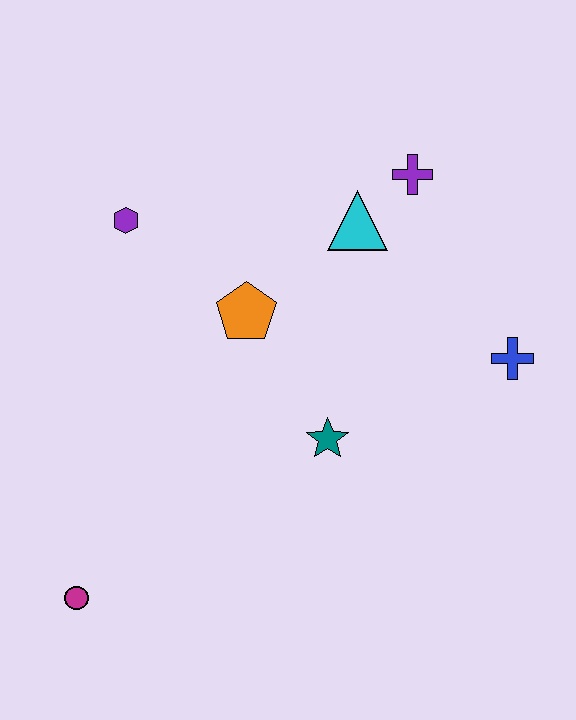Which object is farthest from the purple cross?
The magenta circle is farthest from the purple cross.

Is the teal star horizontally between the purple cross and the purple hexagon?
Yes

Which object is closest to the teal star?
The orange pentagon is closest to the teal star.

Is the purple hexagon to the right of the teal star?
No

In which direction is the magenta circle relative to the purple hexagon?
The magenta circle is below the purple hexagon.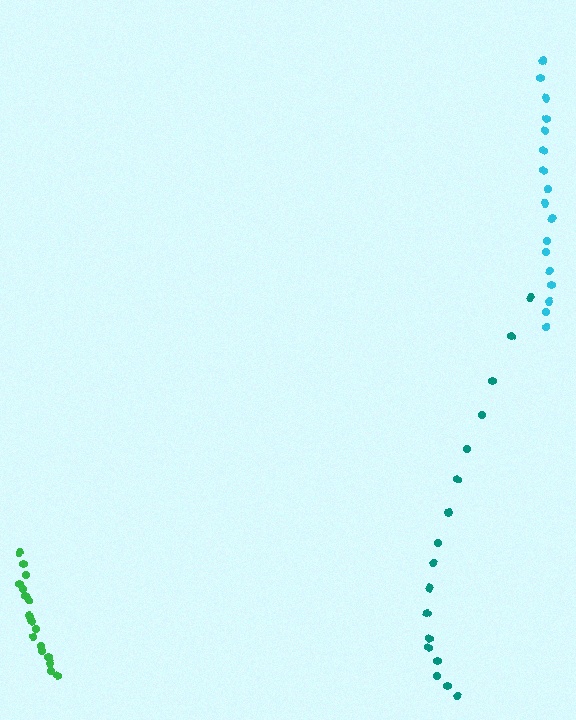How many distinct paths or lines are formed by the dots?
There are 3 distinct paths.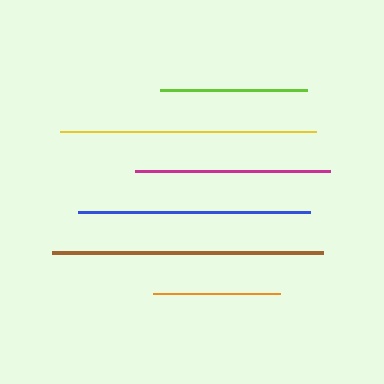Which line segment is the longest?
The brown line is the longest at approximately 271 pixels.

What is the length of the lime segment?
The lime segment is approximately 147 pixels long.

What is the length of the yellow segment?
The yellow segment is approximately 256 pixels long.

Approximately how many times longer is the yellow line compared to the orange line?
The yellow line is approximately 2.0 times the length of the orange line.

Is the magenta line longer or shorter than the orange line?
The magenta line is longer than the orange line.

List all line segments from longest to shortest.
From longest to shortest: brown, yellow, blue, magenta, lime, orange.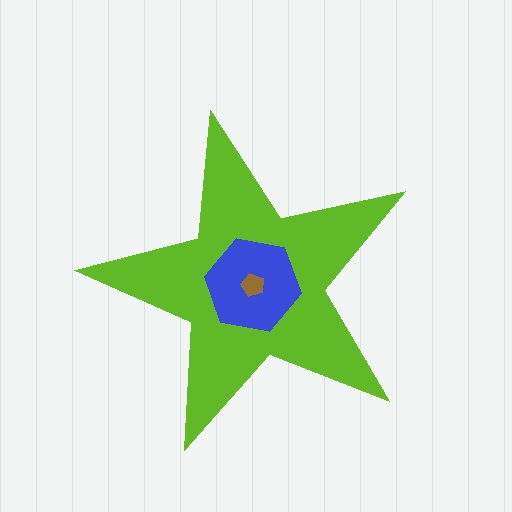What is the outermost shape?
The lime star.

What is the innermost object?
The brown pentagon.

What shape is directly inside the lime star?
The blue hexagon.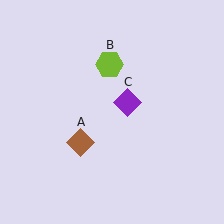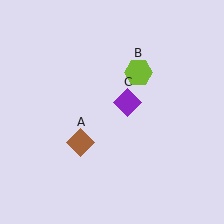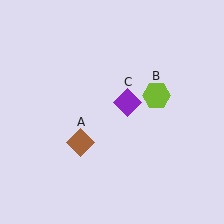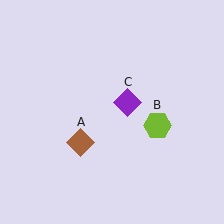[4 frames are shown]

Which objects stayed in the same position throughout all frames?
Brown diamond (object A) and purple diamond (object C) remained stationary.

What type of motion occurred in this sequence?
The lime hexagon (object B) rotated clockwise around the center of the scene.